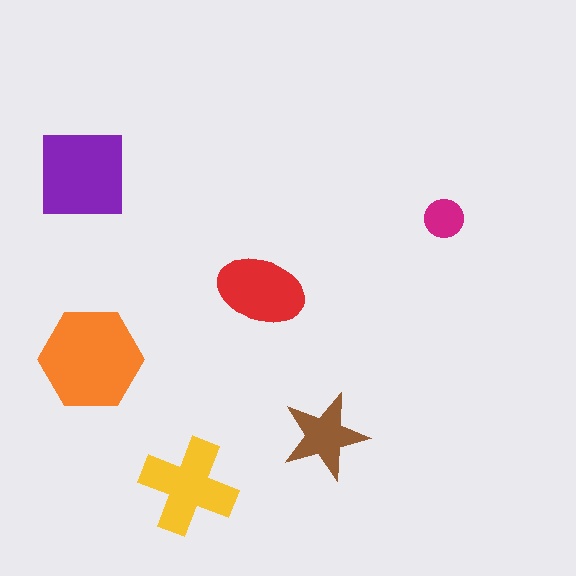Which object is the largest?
The orange hexagon.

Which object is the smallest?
The magenta circle.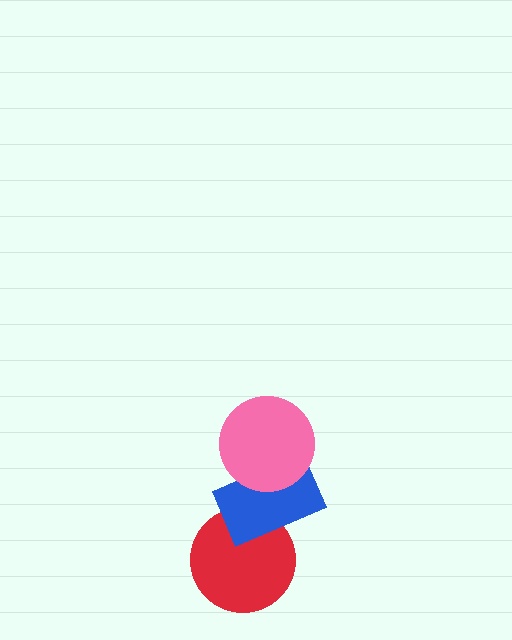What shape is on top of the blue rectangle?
The pink circle is on top of the blue rectangle.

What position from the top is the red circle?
The red circle is 3rd from the top.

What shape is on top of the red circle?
The blue rectangle is on top of the red circle.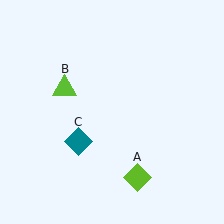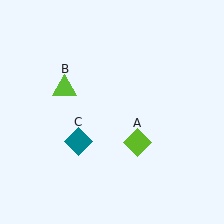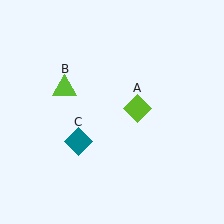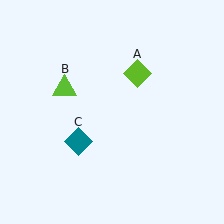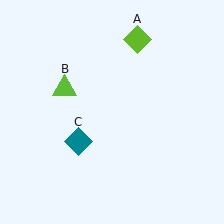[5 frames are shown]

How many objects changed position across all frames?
1 object changed position: lime diamond (object A).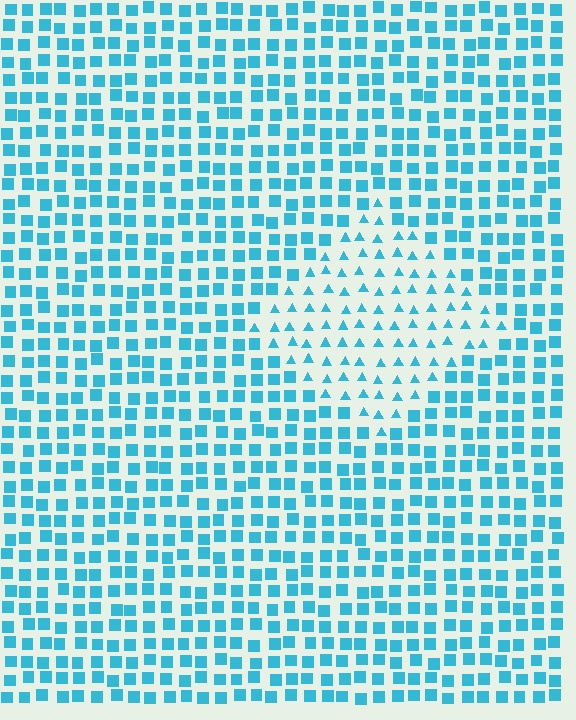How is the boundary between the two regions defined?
The boundary is defined by a change in element shape: triangles inside vs. squares outside. All elements share the same color and spacing.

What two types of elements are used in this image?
The image uses triangles inside the diamond region and squares outside it.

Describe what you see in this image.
The image is filled with small cyan elements arranged in a uniform grid. A diamond-shaped region contains triangles, while the surrounding area contains squares. The boundary is defined purely by the change in element shape.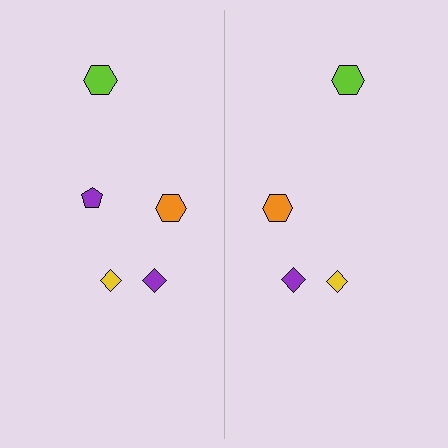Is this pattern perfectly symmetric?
No, the pattern is not perfectly symmetric. A purple pentagon is missing from the right side.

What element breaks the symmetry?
A purple pentagon is missing from the right side.